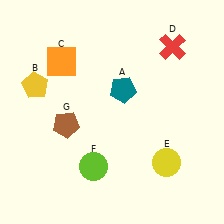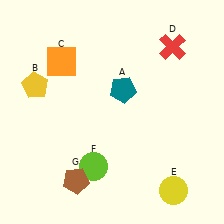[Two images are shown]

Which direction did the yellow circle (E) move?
The yellow circle (E) moved down.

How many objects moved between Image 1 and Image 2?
2 objects moved between the two images.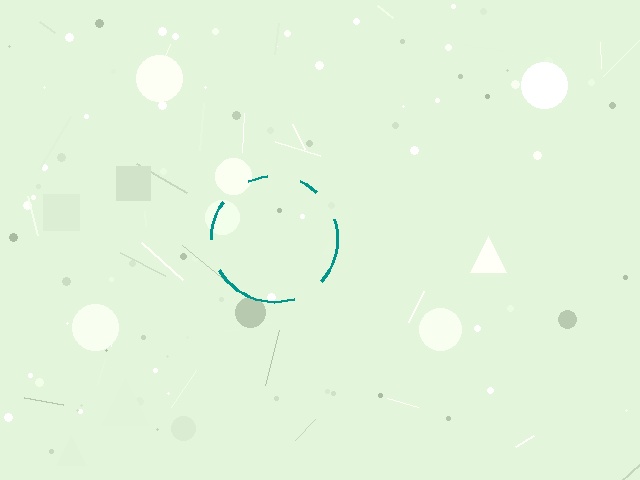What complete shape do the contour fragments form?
The contour fragments form a circle.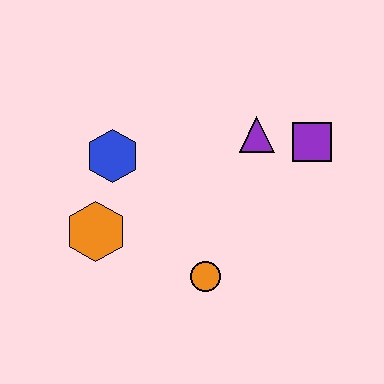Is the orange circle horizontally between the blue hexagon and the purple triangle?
Yes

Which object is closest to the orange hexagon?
The blue hexagon is closest to the orange hexagon.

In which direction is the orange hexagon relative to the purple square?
The orange hexagon is to the left of the purple square.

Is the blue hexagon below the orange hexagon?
No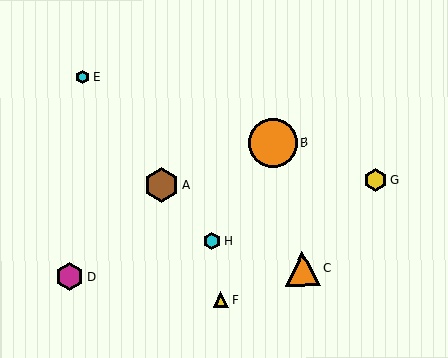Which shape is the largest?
The orange circle (labeled B) is the largest.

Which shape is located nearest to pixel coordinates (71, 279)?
The magenta hexagon (labeled D) at (69, 277) is nearest to that location.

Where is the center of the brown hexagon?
The center of the brown hexagon is at (161, 186).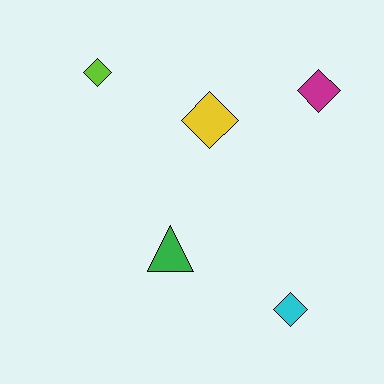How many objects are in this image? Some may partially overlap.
There are 5 objects.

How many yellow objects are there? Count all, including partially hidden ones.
There is 1 yellow object.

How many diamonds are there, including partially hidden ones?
There are 4 diamonds.